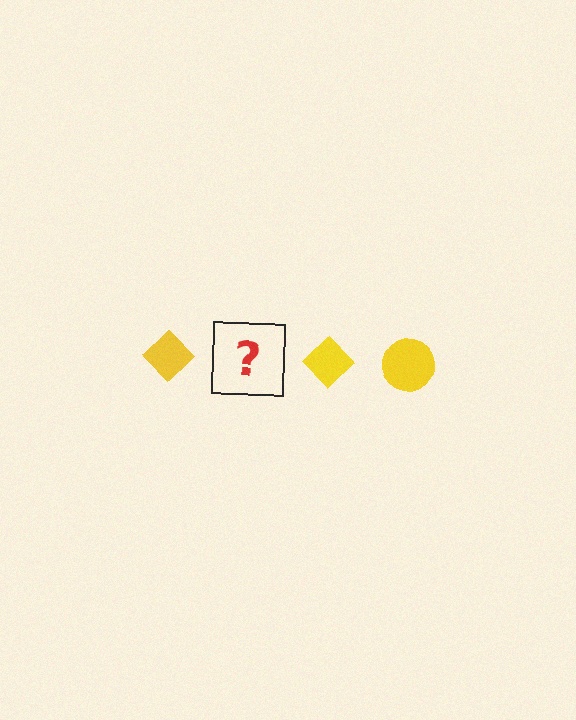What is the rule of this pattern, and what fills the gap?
The rule is that the pattern cycles through diamond, circle shapes in yellow. The gap should be filled with a yellow circle.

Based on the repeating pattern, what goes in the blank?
The blank should be a yellow circle.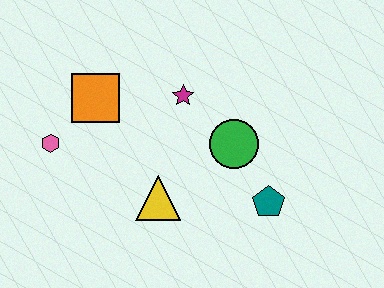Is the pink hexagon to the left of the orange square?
Yes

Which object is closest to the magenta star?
The green circle is closest to the magenta star.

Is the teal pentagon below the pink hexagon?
Yes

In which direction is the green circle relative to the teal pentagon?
The green circle is above the teal pentagon.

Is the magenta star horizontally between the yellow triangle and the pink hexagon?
No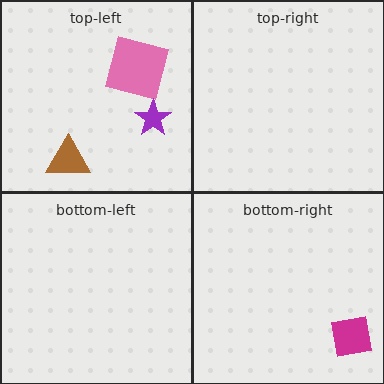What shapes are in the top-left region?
The brown triangle, the pink square, the purple star.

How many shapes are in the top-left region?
3.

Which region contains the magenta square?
The bottom-right region.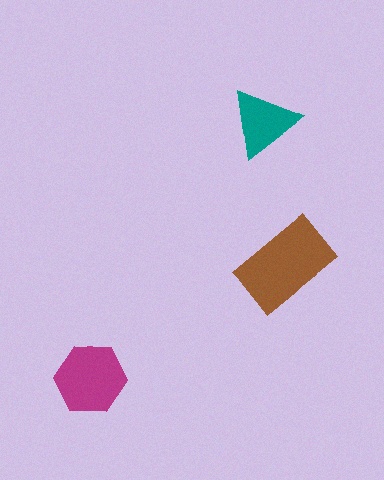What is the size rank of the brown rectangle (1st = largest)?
1st.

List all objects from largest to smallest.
The brown rectangle, the magenta hexagon, the teal triangle.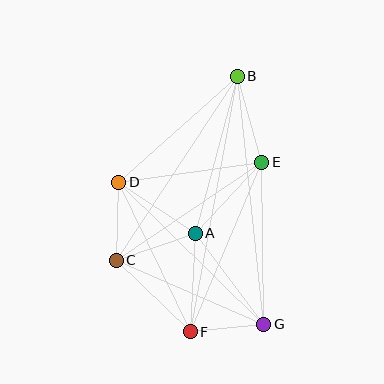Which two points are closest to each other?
Points F and G are closest to each other.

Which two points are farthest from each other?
Points B and F are farthest from each other.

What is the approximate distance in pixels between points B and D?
The distance between B and D is approximately 159 pixels.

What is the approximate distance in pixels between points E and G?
The distance between E and G is approximately 162 pixels.